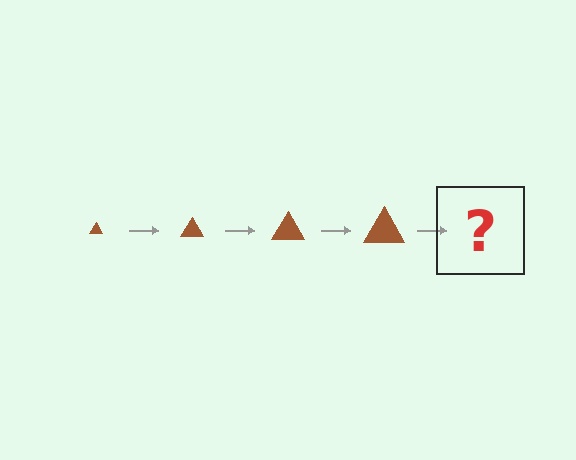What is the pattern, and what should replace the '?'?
The pattern is that the triangle gets progressively larger each step. The '?' should be a brown triangle, larger than the previous one.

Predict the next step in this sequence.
The next step is a brown triangle, larger than the previous one.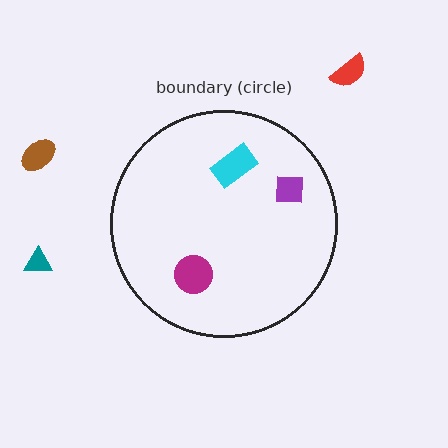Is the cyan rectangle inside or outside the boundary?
Inside.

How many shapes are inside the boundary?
3 inside, 3 outside.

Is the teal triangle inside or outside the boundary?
Outside.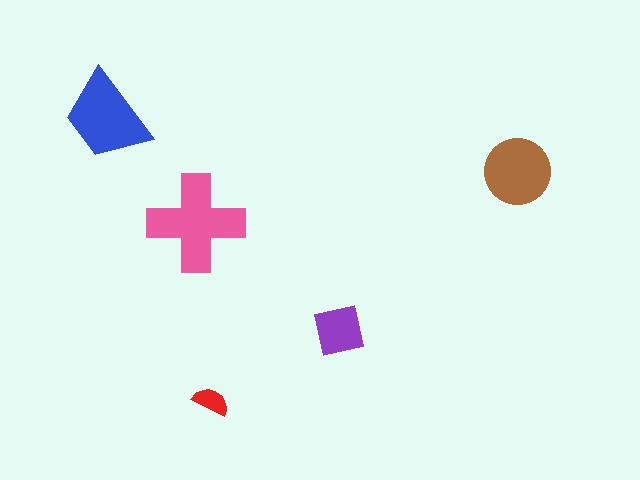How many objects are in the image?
There are 5 objects in the image.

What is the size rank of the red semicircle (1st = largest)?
5th.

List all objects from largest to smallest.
The pink cross, the blue trapezoid, the brown circle, the purple square, the red semicircle.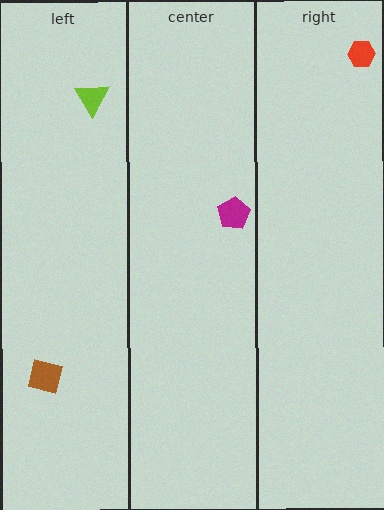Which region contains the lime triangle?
The left region.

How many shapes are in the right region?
1.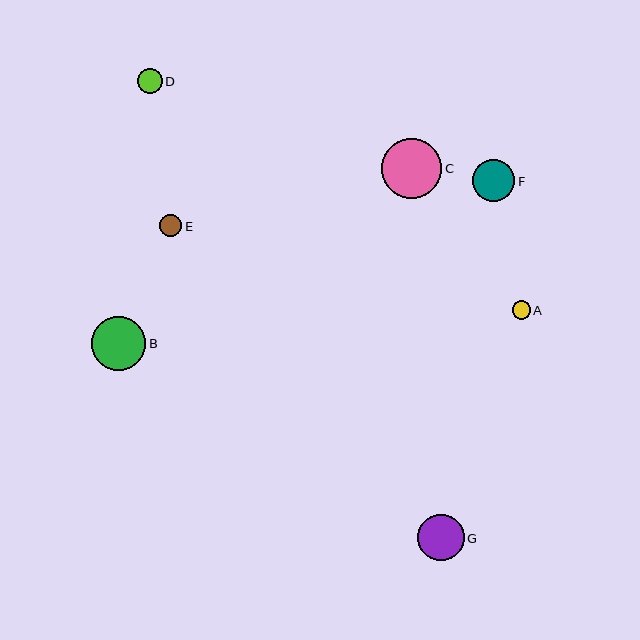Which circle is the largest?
Circle C is the largest with a size of approximately 60 pixels.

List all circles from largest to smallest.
From largest to smallest: C, B, G, F, D, E, A.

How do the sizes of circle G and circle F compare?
Circle G and circle F are approximately the same size.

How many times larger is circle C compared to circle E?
Circle C is approximately 2.7 times the size of circle E.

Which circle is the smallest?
Circle A is the smallest with a size of approximately 18 pixels.